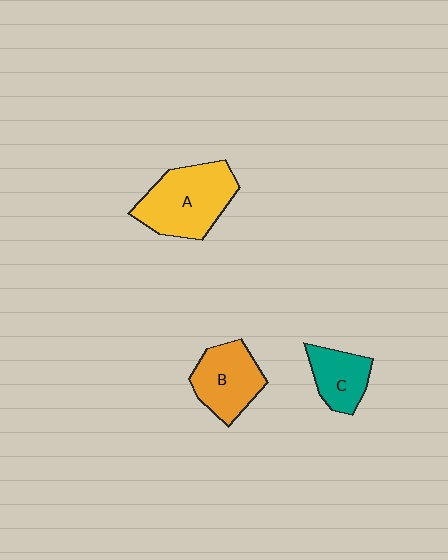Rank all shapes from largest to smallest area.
From largest to smallest: A (yellow), B (orange), C (teal).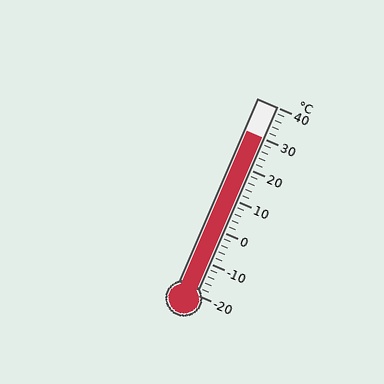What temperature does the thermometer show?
The thermometer shows approximately 30°C.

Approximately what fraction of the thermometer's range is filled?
The thermometer is filled to approximately 85% of its range.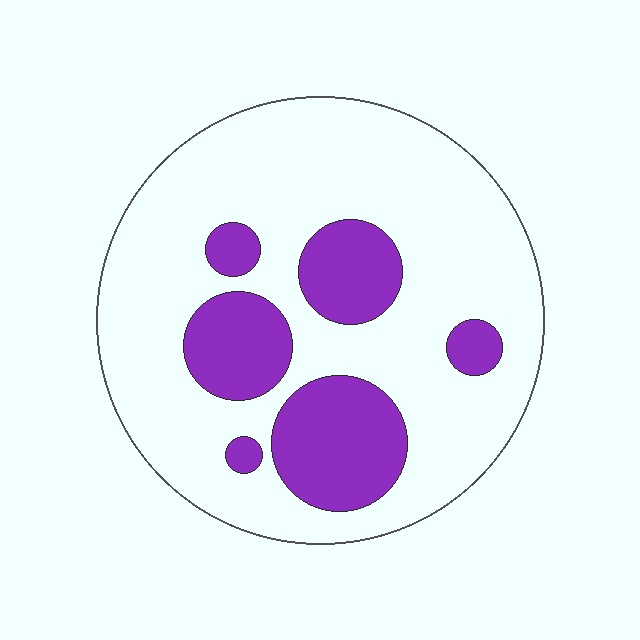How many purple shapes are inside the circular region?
6.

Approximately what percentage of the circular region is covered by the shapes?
Approximately 25%.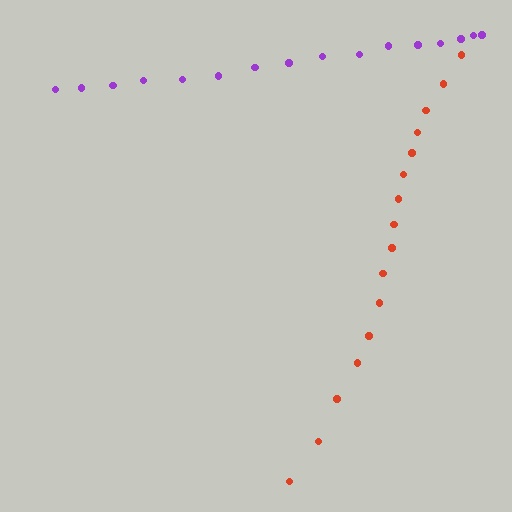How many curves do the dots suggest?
There are 2 distinct paths.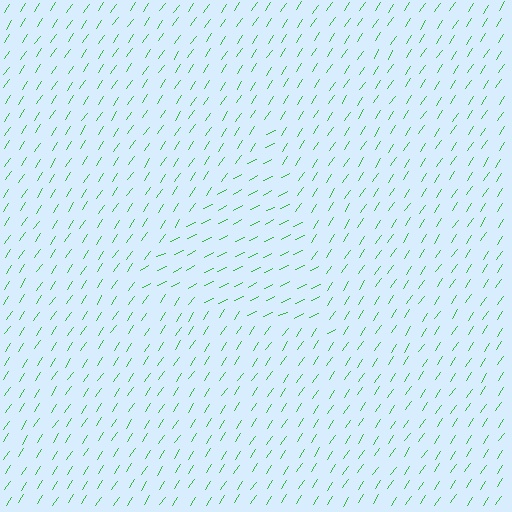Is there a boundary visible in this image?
Yes, there is a texture boundary formed by a change in line orientation.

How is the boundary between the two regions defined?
The boundary is defined purely by a change in line orientation (approximately 30 degrees difference). All lines are the same color and thickness.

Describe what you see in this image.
The image is filled with small green line segments. A triangle region in the image has lines oriented differently from the surrounding lines, creating a visible texture boundary.